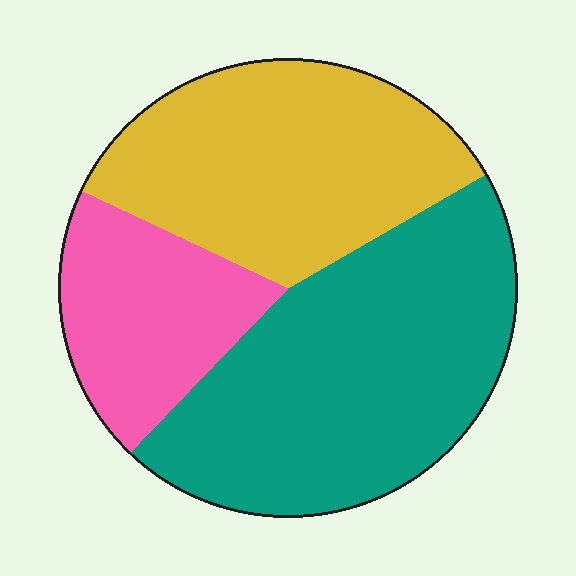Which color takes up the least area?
Pink, at roughly 20%.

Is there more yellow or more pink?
Yellow.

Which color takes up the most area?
Teal, at roughly 45%.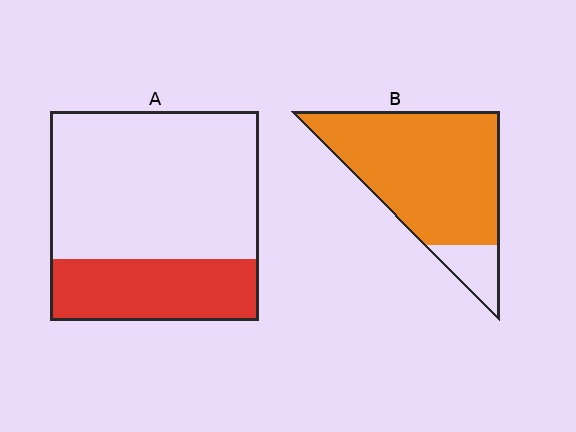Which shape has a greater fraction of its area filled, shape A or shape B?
Shape B.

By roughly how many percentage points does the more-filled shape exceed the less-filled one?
By roughly 55 percentage points (B over A).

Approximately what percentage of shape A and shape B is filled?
A is approximately 30% and B is approximately 85%.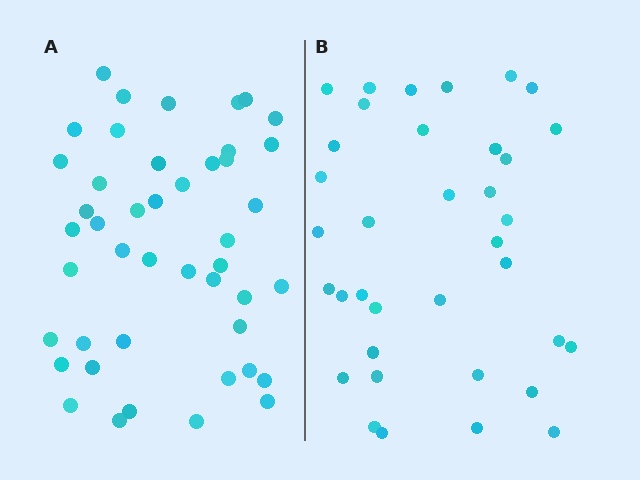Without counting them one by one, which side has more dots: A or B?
Region A (the left region) has more dots.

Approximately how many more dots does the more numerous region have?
Region A has roughly 8 or so more dots than region B.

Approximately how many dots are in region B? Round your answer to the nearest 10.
About 40 dots. (The exact count is 36, which rounds to 40.)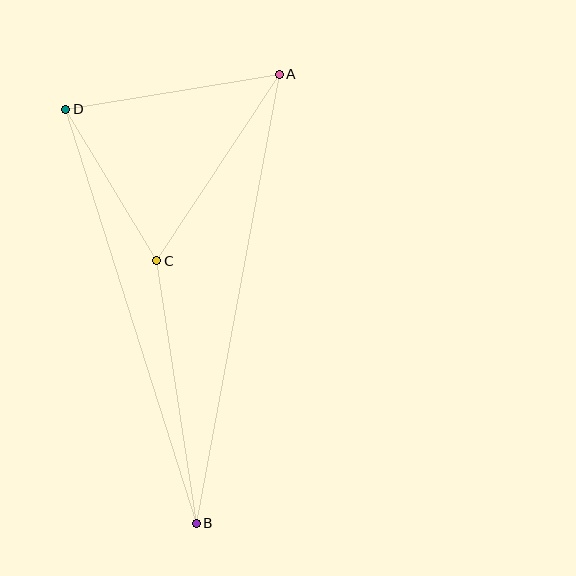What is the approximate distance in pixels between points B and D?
The distance between B and D is approximately 434 pixels.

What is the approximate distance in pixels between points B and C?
The distance between B and C is approximately 265 pixels.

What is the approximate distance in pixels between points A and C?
The distance between A and C is approximately 223 pixels.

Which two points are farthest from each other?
Points A and B are farthest from each other.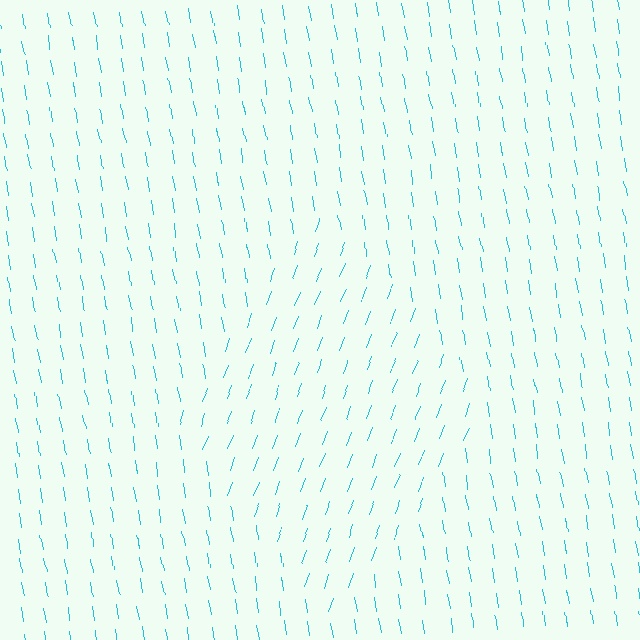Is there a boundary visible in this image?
Yes, there is a texture boundary formed by a change in line orientation.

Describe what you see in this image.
The image is filled with small cyan line segments. A diamond region in the image has lines oriented differently from the surrounding lines, creating a visible texture boundary.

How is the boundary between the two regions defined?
The boundary is defined purely by a change in line orientation (approximately 30 degrees difference). All lines are the same color and thickness.